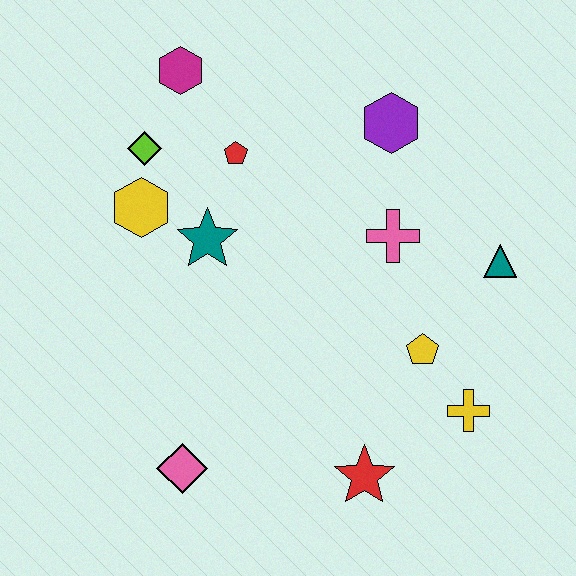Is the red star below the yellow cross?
Yes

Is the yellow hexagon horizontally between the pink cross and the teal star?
No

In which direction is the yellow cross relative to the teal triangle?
The yellow cross is below the teal triangle.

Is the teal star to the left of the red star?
Yes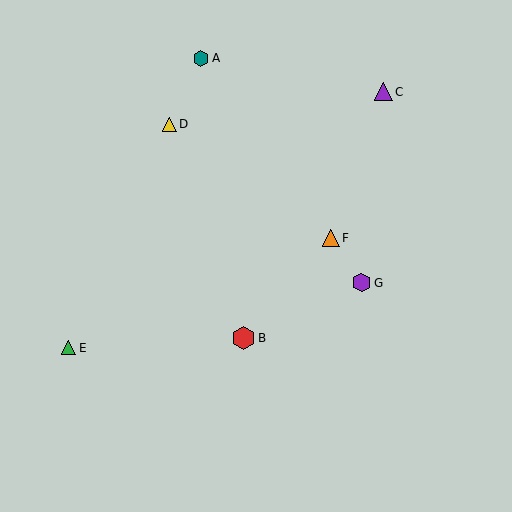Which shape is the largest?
The red hexagon (labeled B) is the largest.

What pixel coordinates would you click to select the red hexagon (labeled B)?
Click at (243, 338) to select the red hexagon B.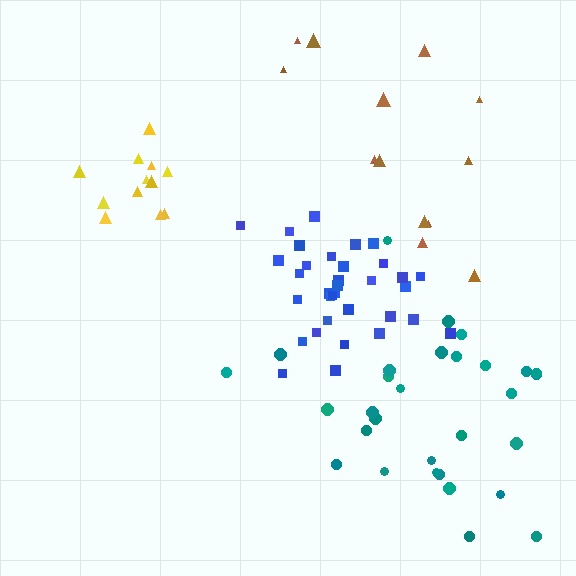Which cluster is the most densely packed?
Blue.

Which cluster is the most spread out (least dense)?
Brown.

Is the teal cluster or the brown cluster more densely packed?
Teal.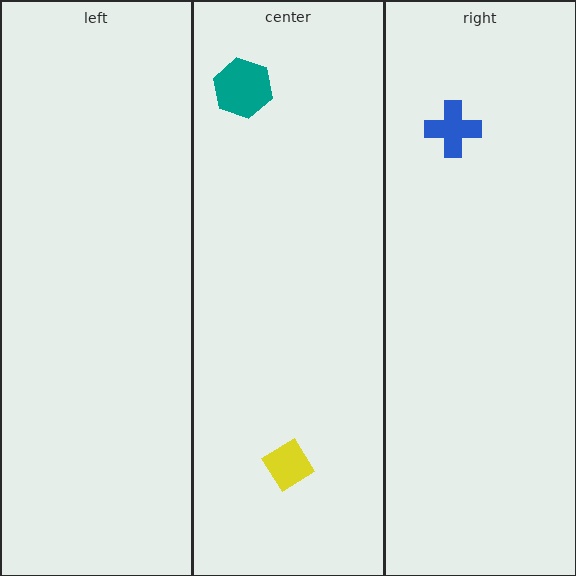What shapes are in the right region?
The blue cross.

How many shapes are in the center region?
2.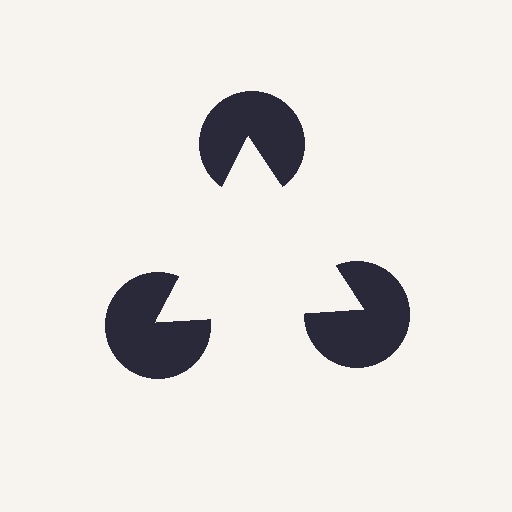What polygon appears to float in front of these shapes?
An illusory triangle — its edges are inferred from the aligned wedge cuts in the pac-man discs, not physically drawn.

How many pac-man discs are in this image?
There are 3 — one at each vertex of the illusory triangle.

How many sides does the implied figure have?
3 sides.